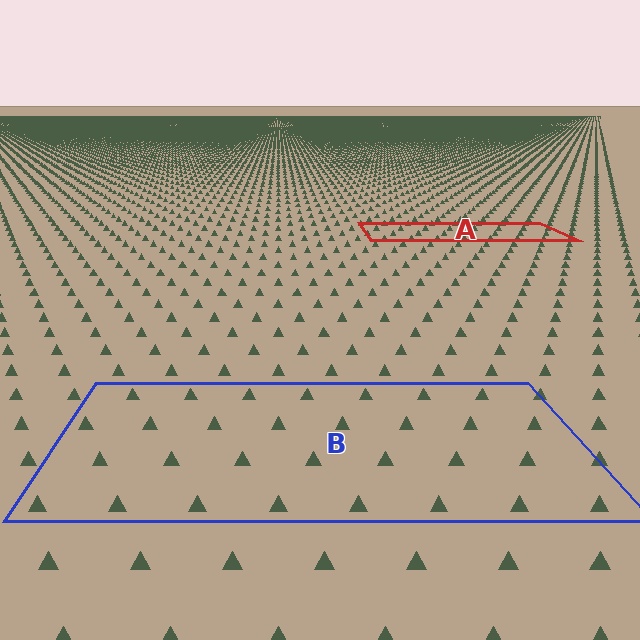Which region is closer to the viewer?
Region B is closer. The texture elements there are larger and more spread out.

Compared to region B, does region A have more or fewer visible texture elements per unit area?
Region A has more texture elements per unit area — they are packed more densely because it is farther away.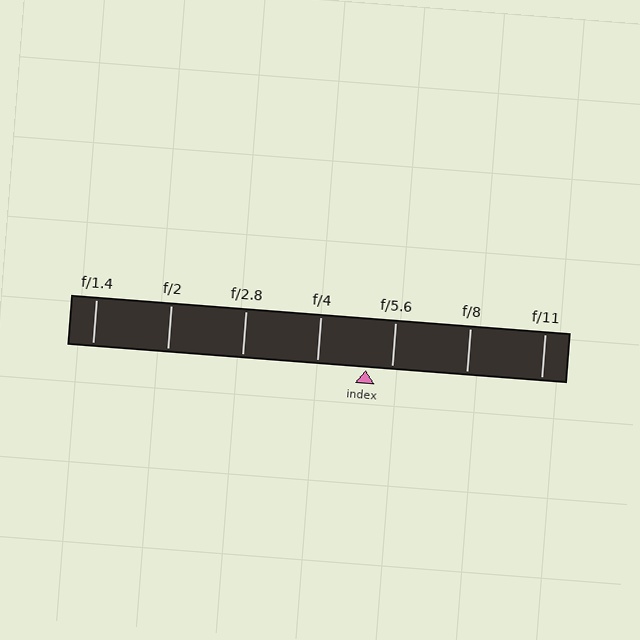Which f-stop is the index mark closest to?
The index mark is closest to f/5.6.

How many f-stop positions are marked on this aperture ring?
There are 7 f-stop positions marked.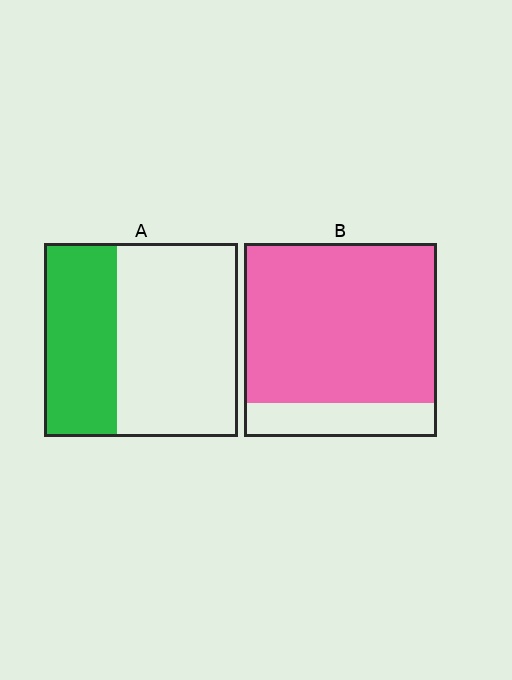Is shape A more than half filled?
No.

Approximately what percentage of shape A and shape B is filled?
A is approximately 40% and B is approximately 80%.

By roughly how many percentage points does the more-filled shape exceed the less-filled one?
By roughly 45 percentage points (B over A).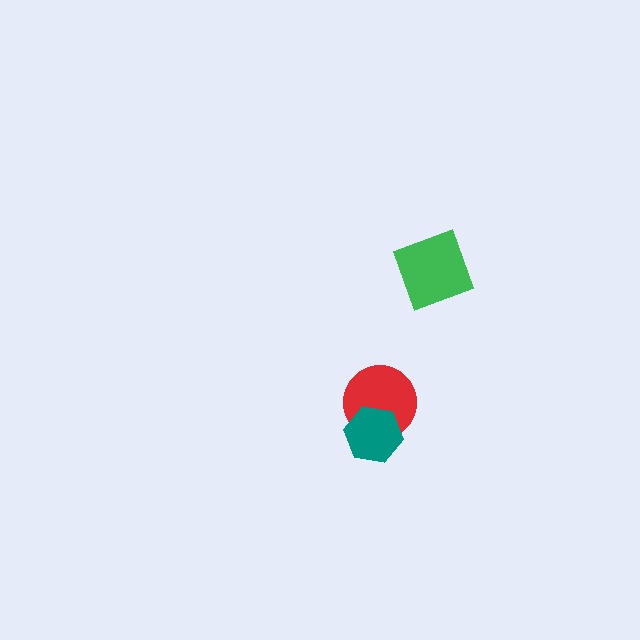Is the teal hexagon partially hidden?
No, no other shape covers it.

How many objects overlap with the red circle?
1 object overlaps with the red circle.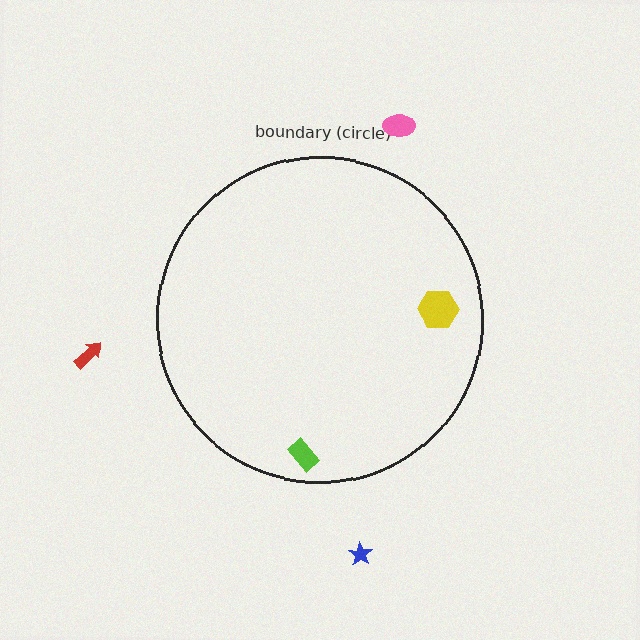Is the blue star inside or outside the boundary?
Outside.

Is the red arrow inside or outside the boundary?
Outside.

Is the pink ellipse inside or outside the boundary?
Outside.